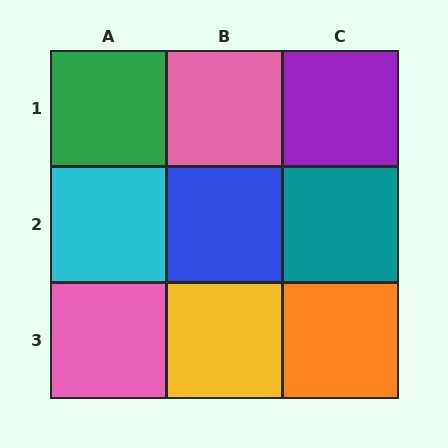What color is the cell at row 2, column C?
Teal.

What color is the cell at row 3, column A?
Pink.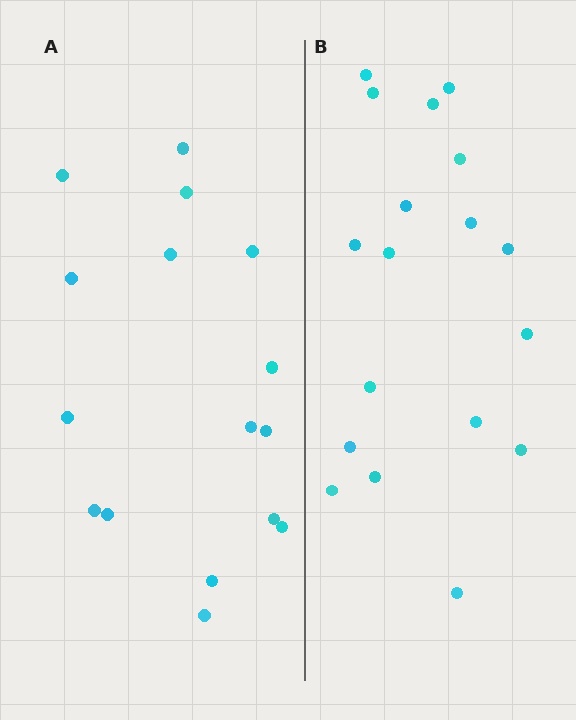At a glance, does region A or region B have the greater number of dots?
Region B (the right region) has more dots.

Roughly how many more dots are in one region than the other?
Region B has just a few more — roughly 2 or 3 more dots than region A.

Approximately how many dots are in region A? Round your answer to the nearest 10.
About 20 dots. (The exact count is 16, which rounds to 20.)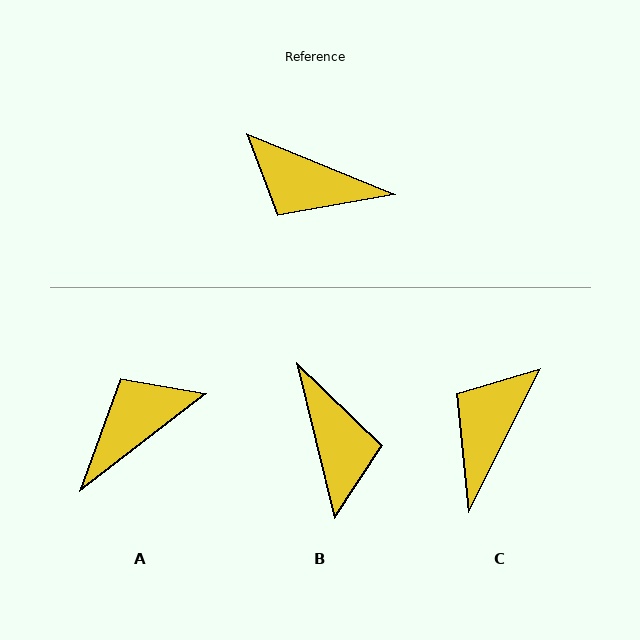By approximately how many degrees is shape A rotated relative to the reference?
Approximately 120 degrees clockwise.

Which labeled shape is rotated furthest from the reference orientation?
B, about 126 degrees away.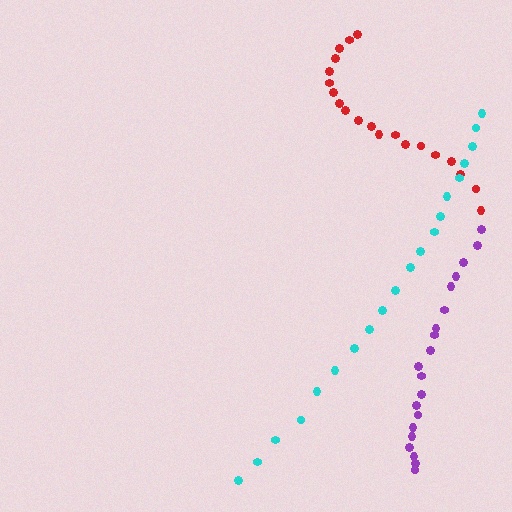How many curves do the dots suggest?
There are 3 distinct paths.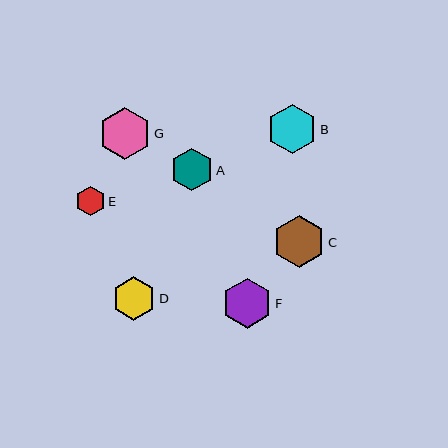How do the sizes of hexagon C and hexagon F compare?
Hexagon C and hexagon F are approximately the same size.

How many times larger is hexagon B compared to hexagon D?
Hexagon B is approximately 1.1 times the size of hexagon D.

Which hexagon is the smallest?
Hexagon E is the smallest with a size of approximately 29 pixels.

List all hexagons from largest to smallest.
From largest to smallest: C, G, F, B, D, A, E.